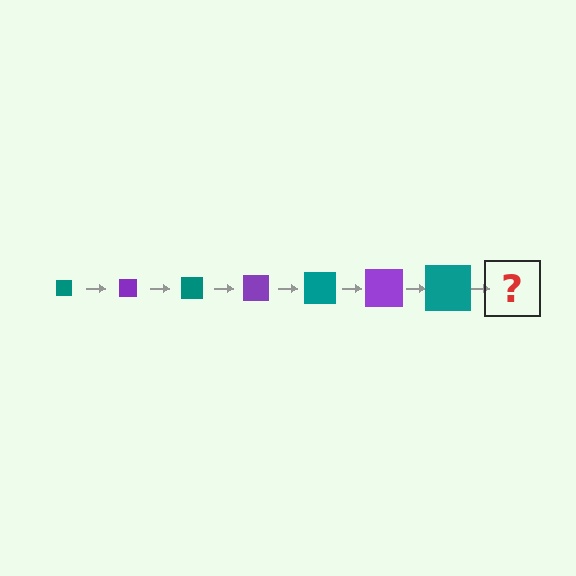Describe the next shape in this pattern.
It should be a purple square, larger than the previous one.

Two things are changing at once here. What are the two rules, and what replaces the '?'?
The two rules are that the square grows larger each step and the color cycles through teal and purple. The '?' should be a purple square, larger than the previous one.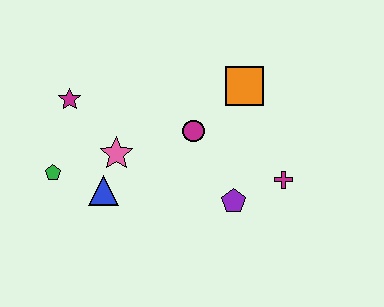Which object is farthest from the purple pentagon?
The magenta star is farthest from the purple pentagon.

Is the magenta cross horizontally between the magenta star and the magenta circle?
No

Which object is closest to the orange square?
The magenta circle is closest to the orange square.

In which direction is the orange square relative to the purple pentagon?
The orange square is above the purple pentagon.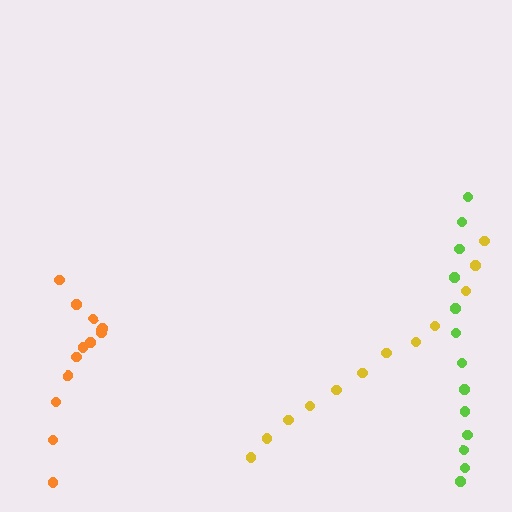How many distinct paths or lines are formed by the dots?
There are 3 distinct paths.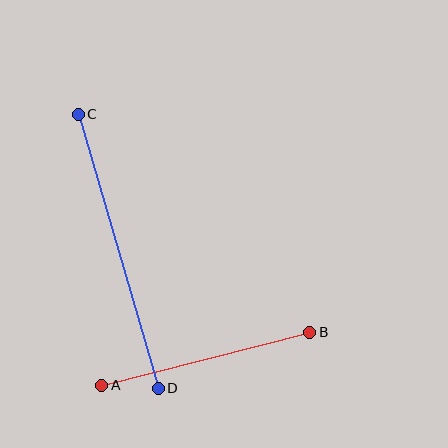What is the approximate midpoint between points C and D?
The midpoint is at approximately (118, 251) pixels.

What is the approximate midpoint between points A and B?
The midpoint is at approximately (206, 359) pixels.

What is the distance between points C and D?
The distance is approximately 285 pixels.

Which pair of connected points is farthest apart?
Points C and D are farthest apart.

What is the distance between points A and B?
The distance is approximately 215 pixels.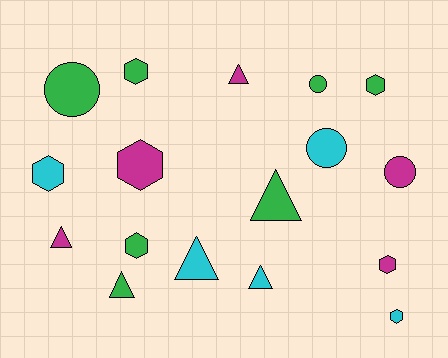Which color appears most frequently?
Green, with 7 objects.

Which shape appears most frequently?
Hexagon, with 7 objects.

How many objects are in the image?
There are 17 objects.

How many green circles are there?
There are 2 green circles.